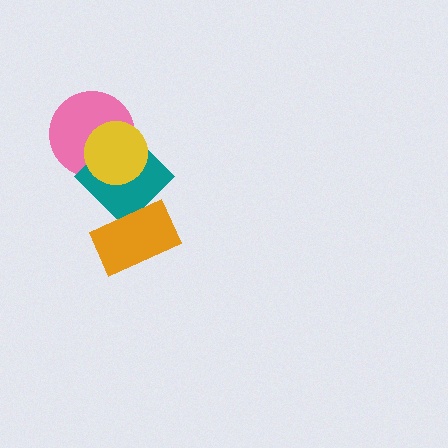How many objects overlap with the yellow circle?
2 objects overlap with the yellow circle.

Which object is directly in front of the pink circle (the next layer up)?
The teal diamond is directly in front of the pink circle.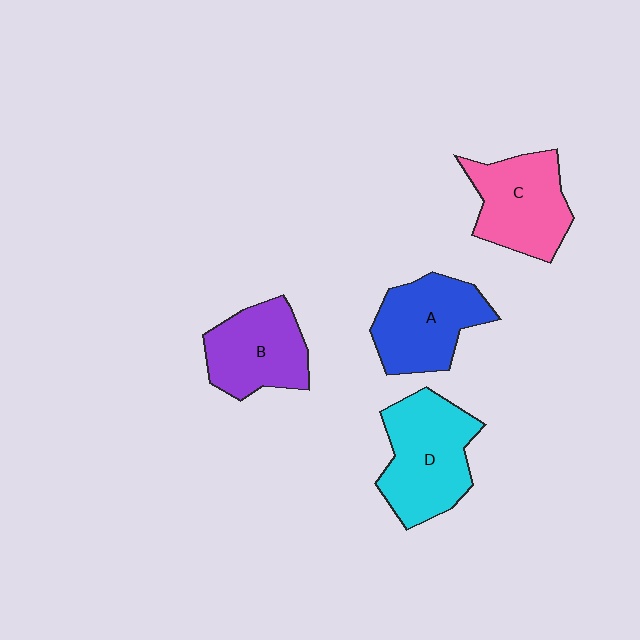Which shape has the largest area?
Shape D (cyan).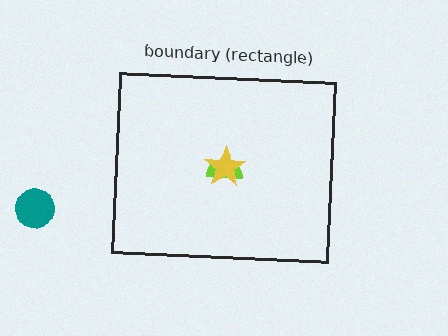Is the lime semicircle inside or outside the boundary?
Inside.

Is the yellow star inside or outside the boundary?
Inside.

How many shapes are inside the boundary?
2 inside, 1 outside.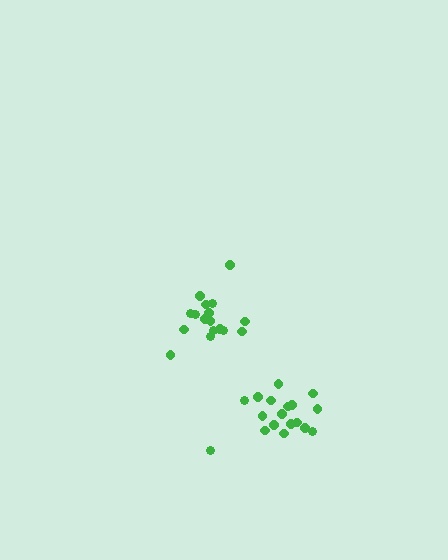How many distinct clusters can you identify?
There are 2 distinct clusters.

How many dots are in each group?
Group 1: 17 dots, Group 2: 18 dots (35 total).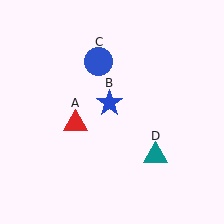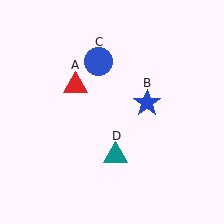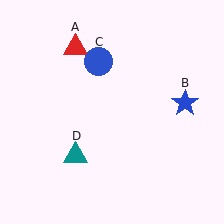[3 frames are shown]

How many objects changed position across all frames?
3 objects changed position: red triangle (object A), blue star (object B), teal triangle (object D).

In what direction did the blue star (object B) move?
The blue star (object B) moved right.